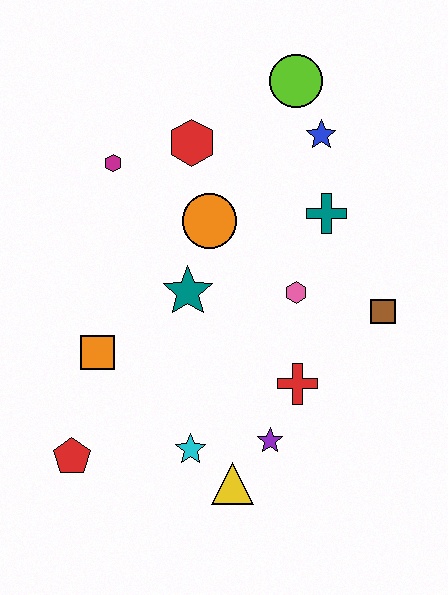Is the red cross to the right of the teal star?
Yes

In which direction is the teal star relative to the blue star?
The teal star is below the blue star.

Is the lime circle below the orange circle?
No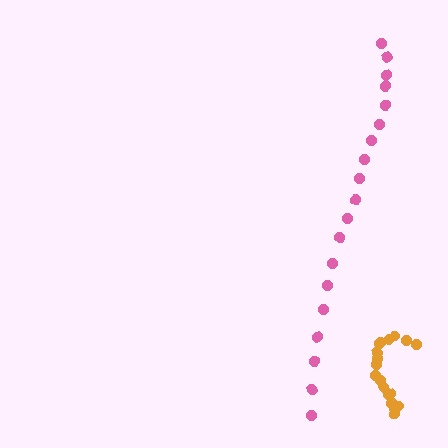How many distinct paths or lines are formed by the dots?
There are 2 distinct paths.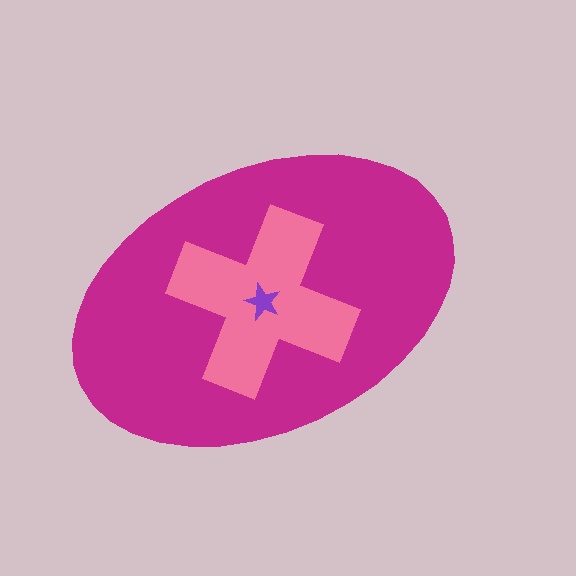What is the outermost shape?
The magenta ellipse.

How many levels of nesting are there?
3.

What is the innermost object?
The purple star.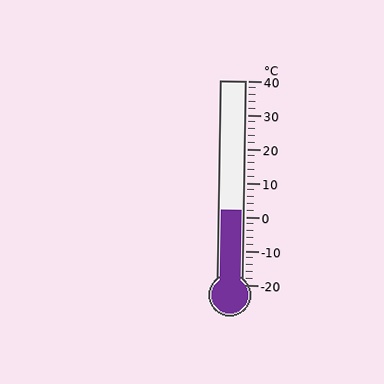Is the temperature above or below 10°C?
The temperature is below 10°C.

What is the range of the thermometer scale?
The thermometer scale ranges from -20°C to 40°C.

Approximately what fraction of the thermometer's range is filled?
The thermometer is filled to approximately 35% of its range.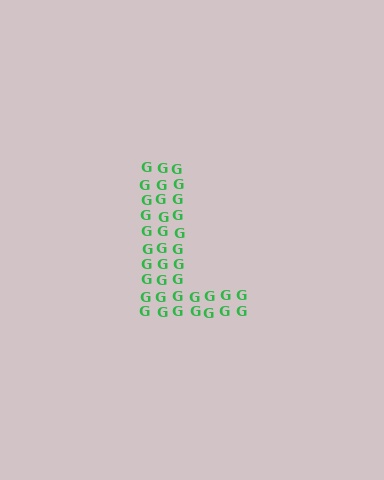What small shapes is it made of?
It is made of small letter G's.